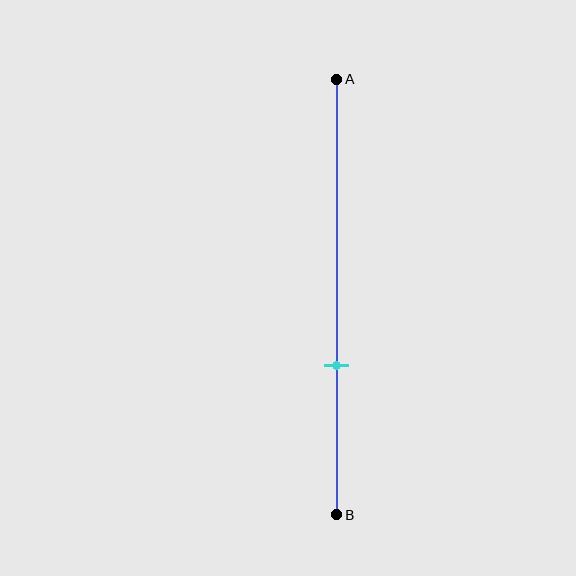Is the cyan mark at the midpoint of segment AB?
No, the mark is at about 65% from A, not at the 50% midpoint.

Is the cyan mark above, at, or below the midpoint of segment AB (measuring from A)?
The cyan mark is below the midpoint of segment AB.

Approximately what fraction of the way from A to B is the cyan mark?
The cyan mark is approximately 65% of the way from A to B.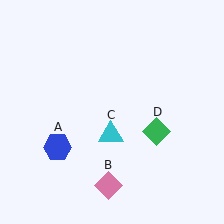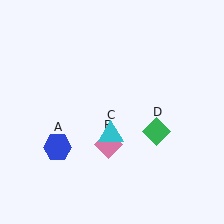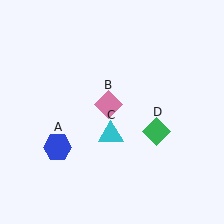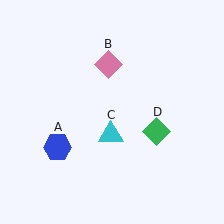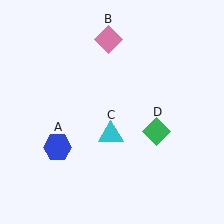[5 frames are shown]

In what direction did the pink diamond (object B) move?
The pink diamond (object B) moved up.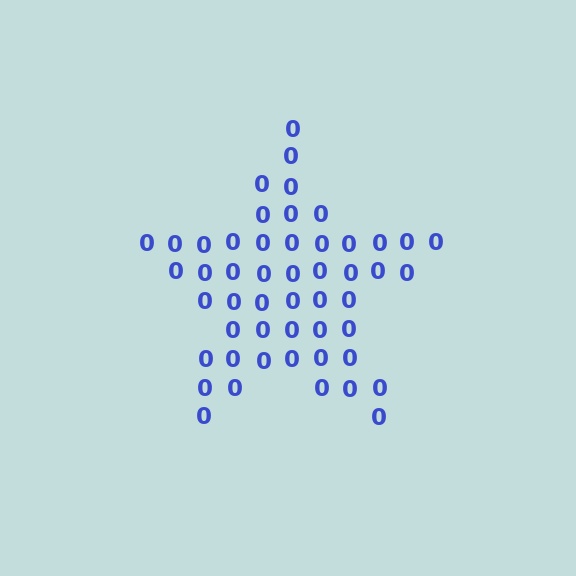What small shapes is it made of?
It is made of small digit 0's.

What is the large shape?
The large shape is a star.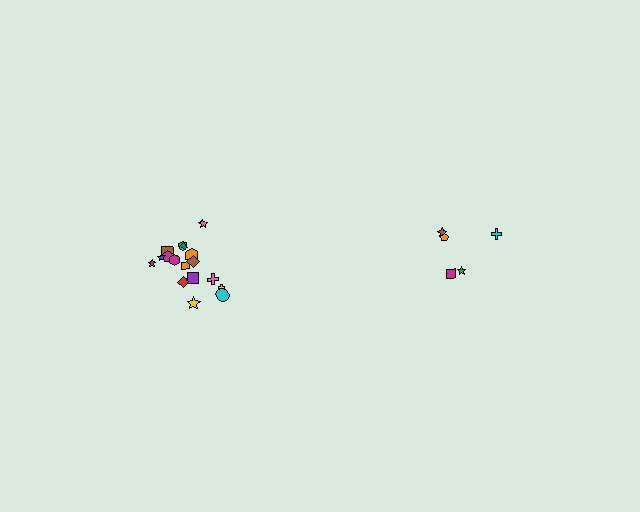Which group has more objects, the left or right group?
The left group.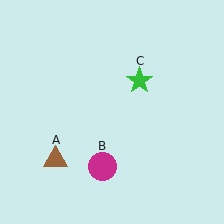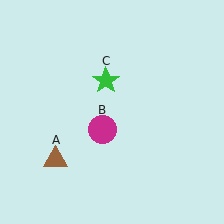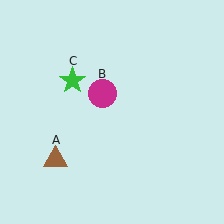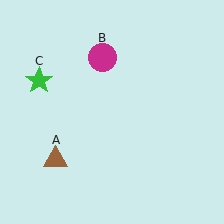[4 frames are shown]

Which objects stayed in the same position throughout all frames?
Brown triangle (object A) remained stationary.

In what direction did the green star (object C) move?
The green star (object C) moved left.